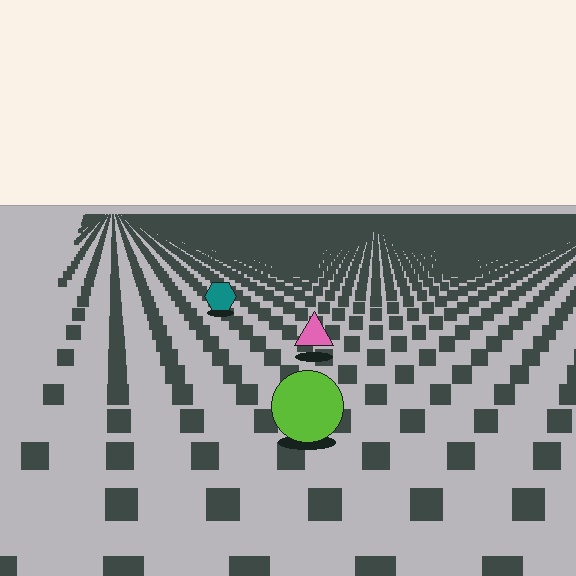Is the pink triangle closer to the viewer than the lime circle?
No. The lime circle is closer — you can tell from the texture gradient: the ground texture is coarser near it.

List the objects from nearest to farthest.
From nearest to farthest: the lime circle, the pink triangle, the teal hexagon.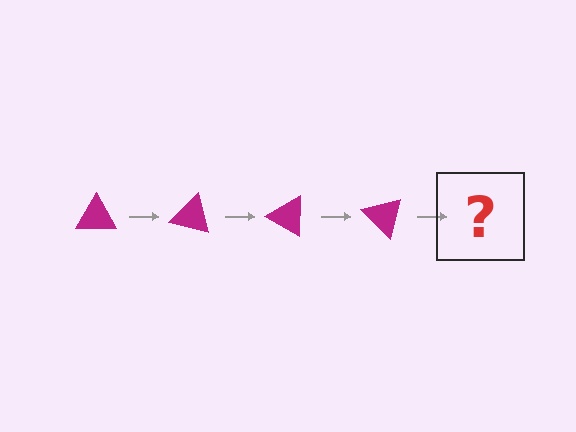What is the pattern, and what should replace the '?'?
The pattern is that the triangle rotates 15 degrees each step. The '?' should be a magenta triangle rotated 60 degrees.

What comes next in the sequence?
The next element should be a magenta triangle rotated 60 degrees.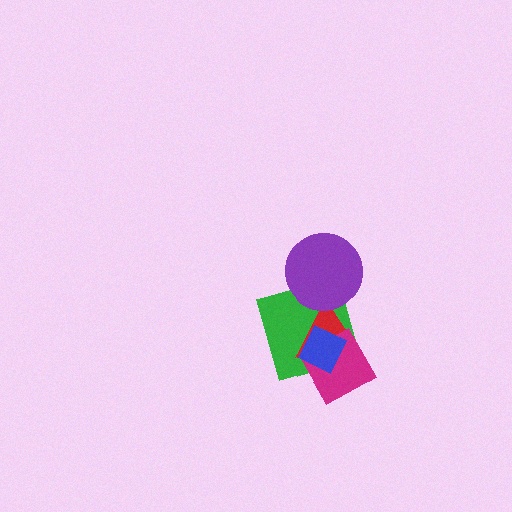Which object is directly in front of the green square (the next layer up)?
The red triangle is directly in front of the green square.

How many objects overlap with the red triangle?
4 objects overlap with the red triangle.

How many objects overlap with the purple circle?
2 objects overlap with the purple circle.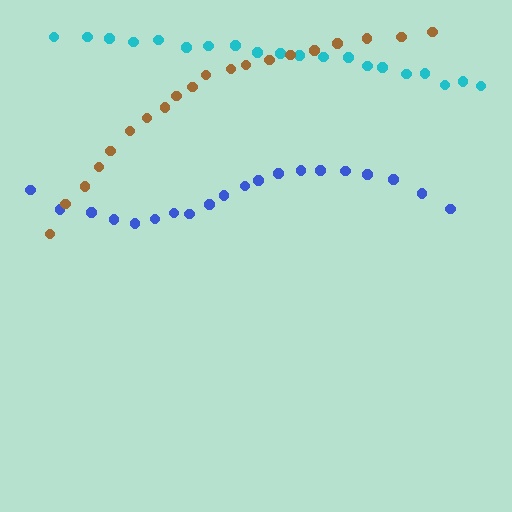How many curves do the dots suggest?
There are 3 distinct paths.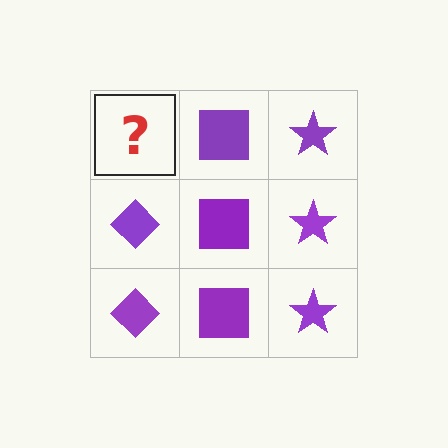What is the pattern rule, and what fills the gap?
The rule is that each column has a consistent shape. The gap should be filled with a purple diamond.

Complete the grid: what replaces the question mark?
The question mark should be replaced with a purple diamond.